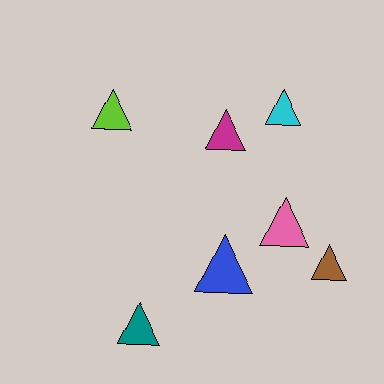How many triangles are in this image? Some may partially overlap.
There are 7 triangles.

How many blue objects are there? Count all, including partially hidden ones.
There is 1 blue object.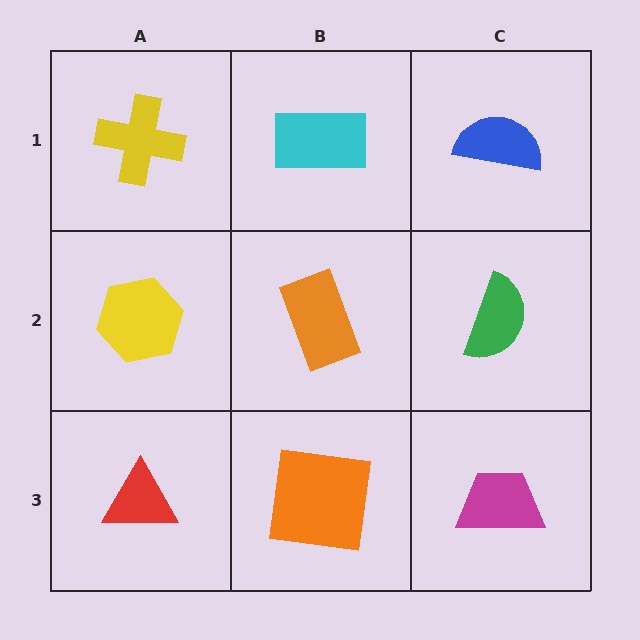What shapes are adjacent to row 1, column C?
A green semicircle (row 2, column C), a cyan rectangle (row 1, column B).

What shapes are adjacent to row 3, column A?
A yellow hexagon (row 2, column A), an orange square (row 3, column B).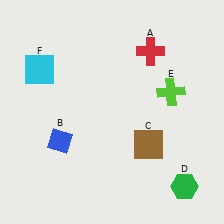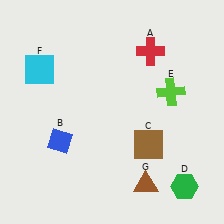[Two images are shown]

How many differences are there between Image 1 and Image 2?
There is 1 difference between the two images.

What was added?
A brown triangle (G) was added in Image 2.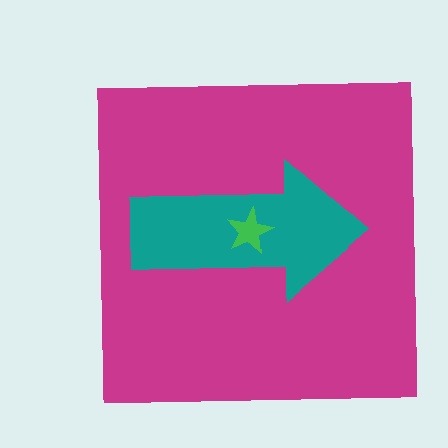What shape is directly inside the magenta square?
The teal arrow.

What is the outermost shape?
The magenta square.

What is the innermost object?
The green star.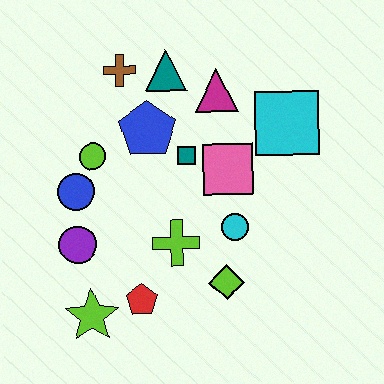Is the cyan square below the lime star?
No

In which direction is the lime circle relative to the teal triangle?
The lime circle is below the teal triangle.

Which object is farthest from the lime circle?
The cyan square is farthest from the lime circle.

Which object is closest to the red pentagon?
The lime star is closest to the red pentagon.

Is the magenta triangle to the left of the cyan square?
Yes